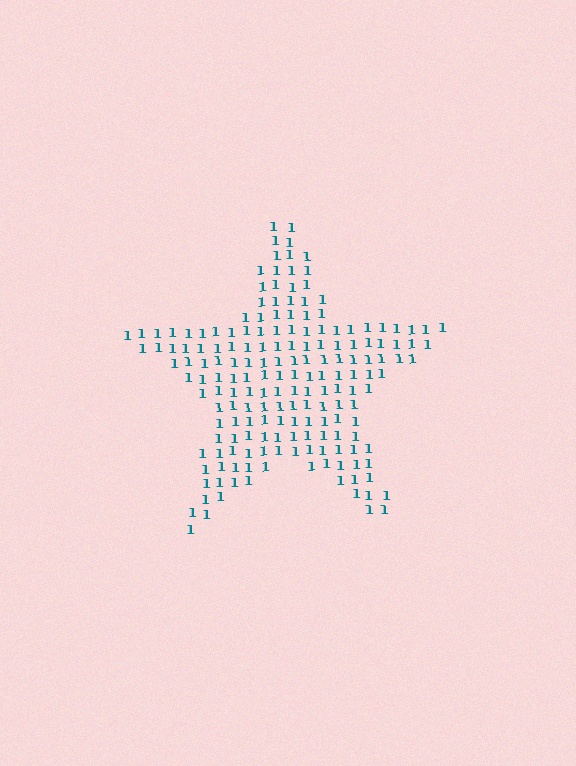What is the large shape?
The large shape is a star.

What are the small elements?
The small elements are digit 1's.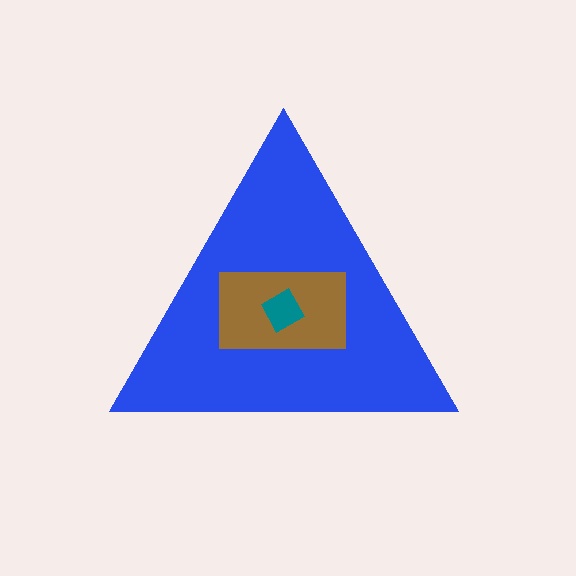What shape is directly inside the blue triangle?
The brown rectangle.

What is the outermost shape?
The blue triangle.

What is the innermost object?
The teal diamond.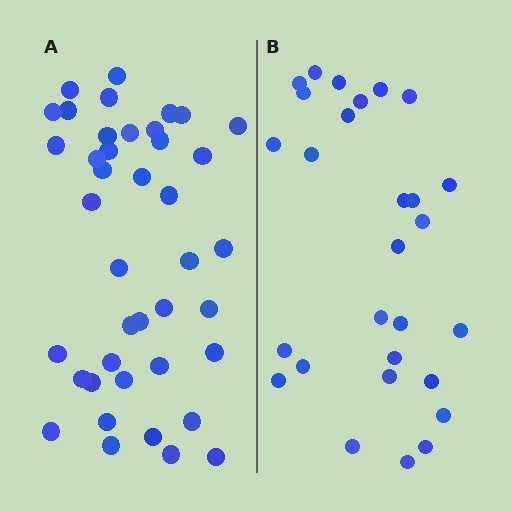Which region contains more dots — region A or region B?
Region A (the left region) has more dots.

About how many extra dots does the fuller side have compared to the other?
Region A has approximately 15 more dots than region B.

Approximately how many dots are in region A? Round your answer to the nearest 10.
About 40 dots. (The exact count is 41, which rounds to 40.)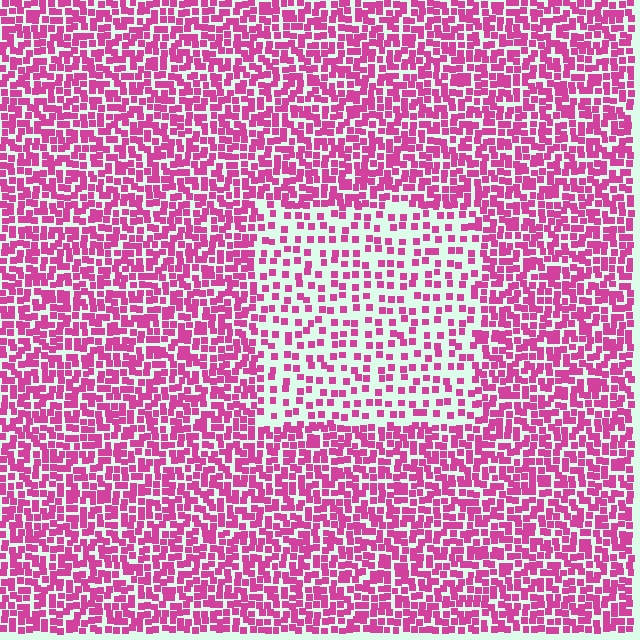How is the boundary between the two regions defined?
The boundary is defined by a change in element density (approximately 2.1x ratio). All elements are the same color, size, and shape.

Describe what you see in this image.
The image contains small magenta elements arranged at two different densities. A rectangle-shaped region is visible where the elements are less densely packed than the surrounding area.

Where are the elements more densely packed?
The elements are more densely packed outside the rectangle boundary.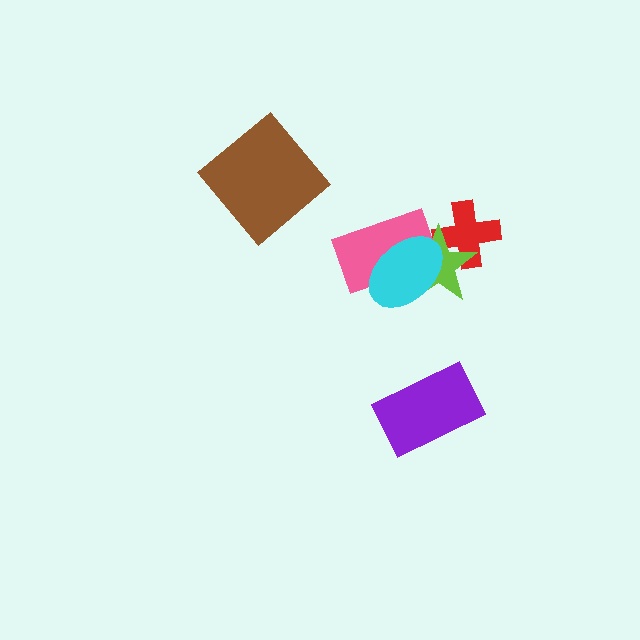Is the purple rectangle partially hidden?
No, no other shape covers it.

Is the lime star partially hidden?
Yes, it is partially covered by another shape.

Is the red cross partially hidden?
Yes, it is partially covered by another shape.